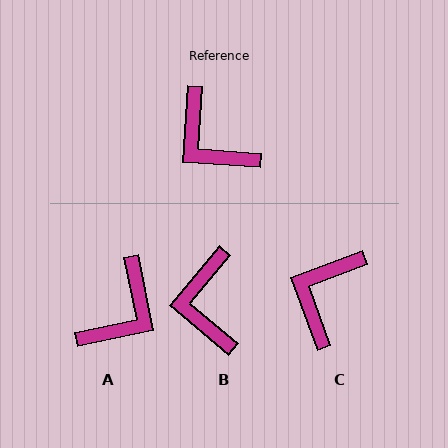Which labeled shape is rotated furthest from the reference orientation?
A, about 106 degrees away.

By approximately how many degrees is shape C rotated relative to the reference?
Approximately 66 degrees clockwise.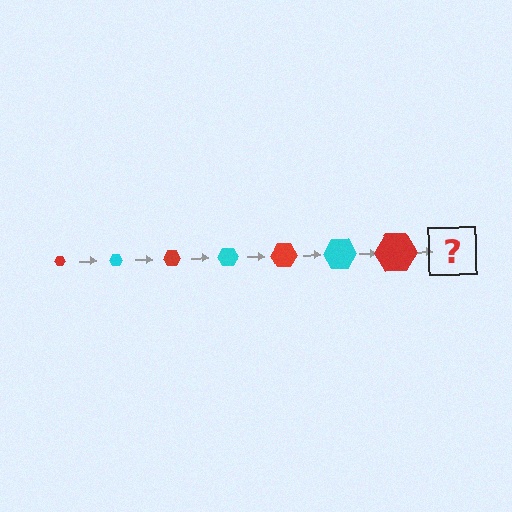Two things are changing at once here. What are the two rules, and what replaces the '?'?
The two rules are that the hexagon grows larger each step and the color cycles through red and cyan. The '?' should be a cyan hexagon, larger than the previous one.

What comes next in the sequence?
The next element should be a cyan hexagon, larger than the previous one.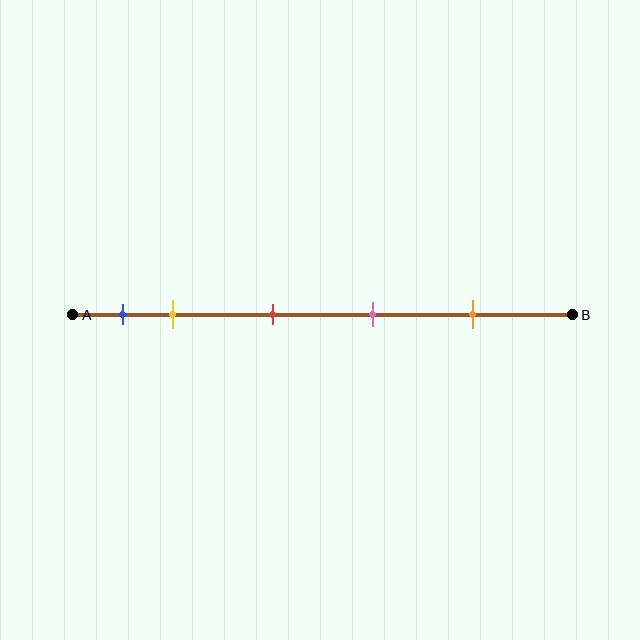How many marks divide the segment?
There are 5 marks dividing the segment.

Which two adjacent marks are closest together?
The blue and yellow marks are the closest adjacent pair.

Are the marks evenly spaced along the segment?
No, the marks are not evenly spaced.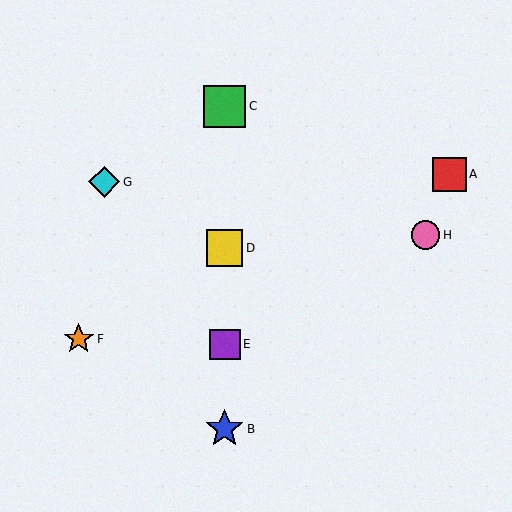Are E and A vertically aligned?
No, E is at x≈225 and A is at x≈450.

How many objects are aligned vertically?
4 objects (B, C, D, E) are aligned vertically.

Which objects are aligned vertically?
Objects B, C, D, E are aligned vertically.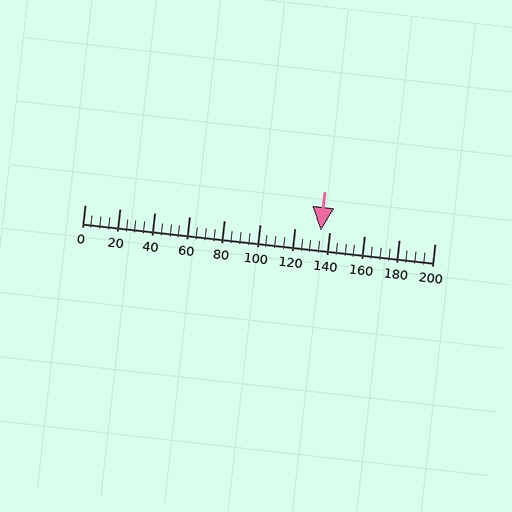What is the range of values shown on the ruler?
The ruler shows values from 0 to 200.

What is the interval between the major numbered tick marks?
The major tick marks are spaced 20 units apart.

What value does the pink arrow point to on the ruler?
The pink arrow points to approximately 135.